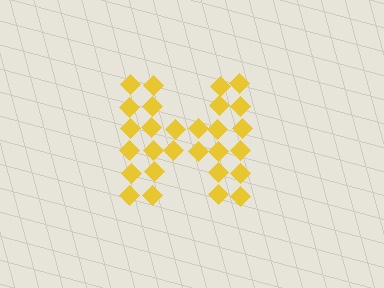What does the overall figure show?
The overall figure shows the letter H.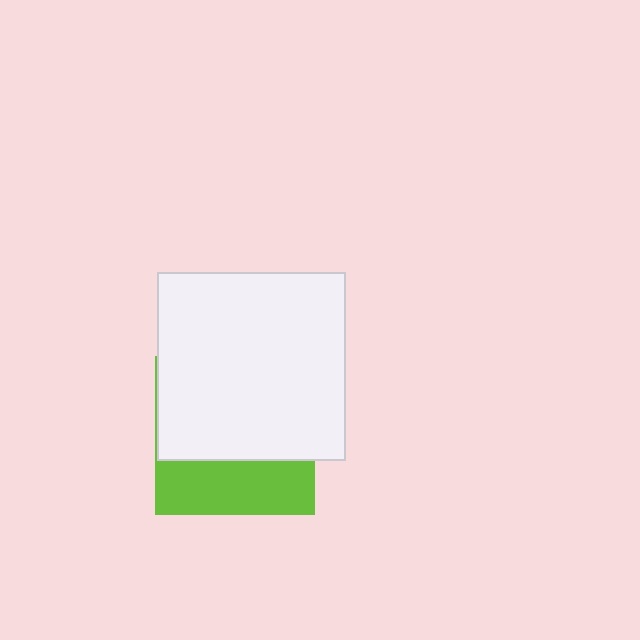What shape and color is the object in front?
The object in front is a white square.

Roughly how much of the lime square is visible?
A small part of it is visible (roughly 35%).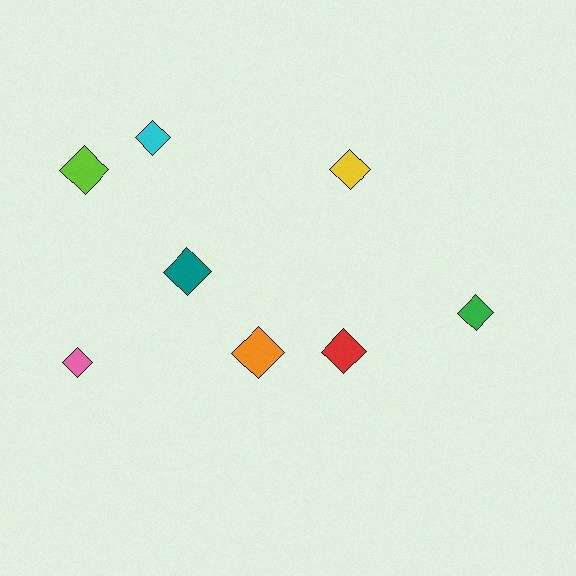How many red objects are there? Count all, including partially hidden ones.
There is 1 red object.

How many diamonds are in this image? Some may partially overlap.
There are 8 diamonds.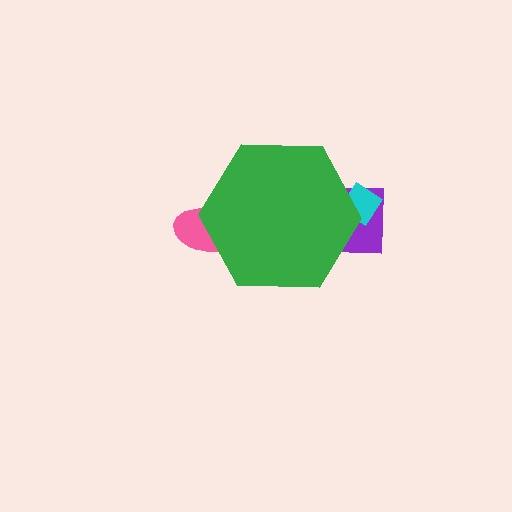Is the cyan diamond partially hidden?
Yes, the cyan diamond is partially hidden behind the green hexagon.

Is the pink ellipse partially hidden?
Yes, the pink ellipse is partially hidden behind the green hexagon.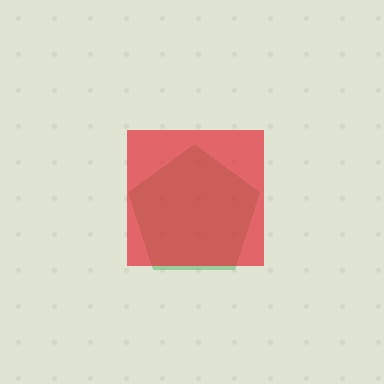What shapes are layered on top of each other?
The layered shapes are: a green pentagon, a red square.